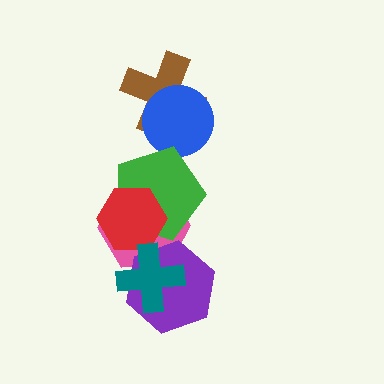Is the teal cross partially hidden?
No, no other shape covers it.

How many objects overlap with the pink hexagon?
4 objects overlap with the pink hexagon.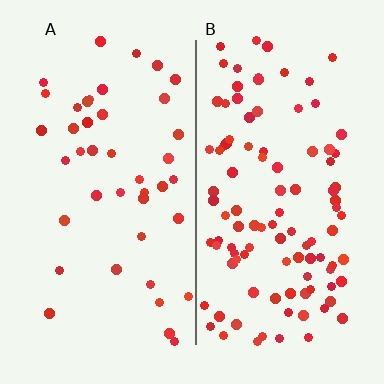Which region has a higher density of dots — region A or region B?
B (the right).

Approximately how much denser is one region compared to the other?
Approximately 2.5× — region B over region A.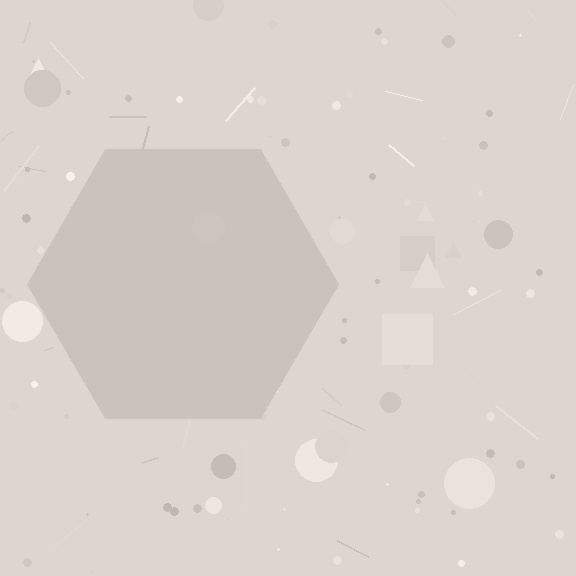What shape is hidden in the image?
A hexagon is hidden in the image.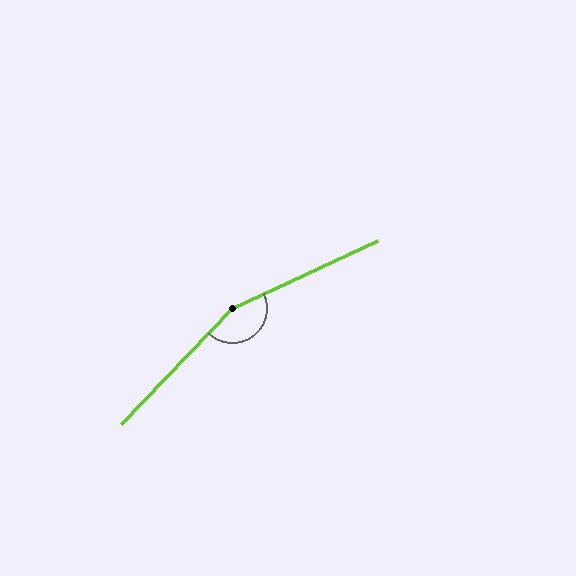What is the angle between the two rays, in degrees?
Approximately 159 degrees.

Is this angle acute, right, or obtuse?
It is obtuse.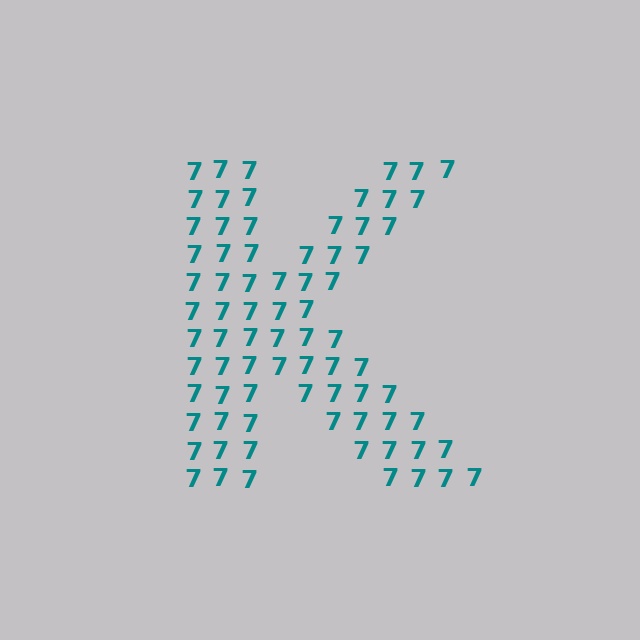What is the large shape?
The large shape is the letter K.